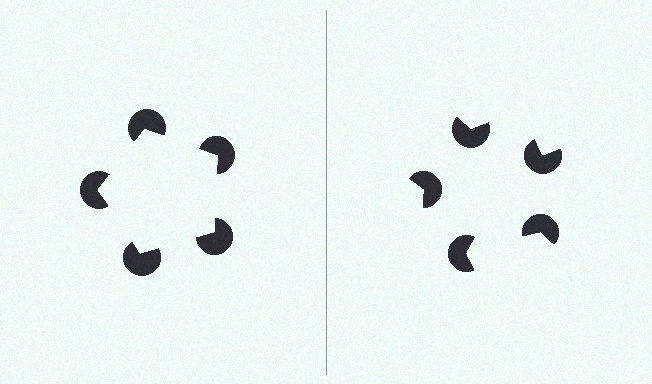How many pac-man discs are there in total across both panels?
10 — 5 on each side.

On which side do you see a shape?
An illusory pentagon appears on the left side. On the right side the wedge cuts are rotated, so no coherent shape forms.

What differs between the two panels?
The pac-man discs are positioned identically on both sides; only the wedge orientations differ. On the left they align to a pentagon; on the right they are misaligned.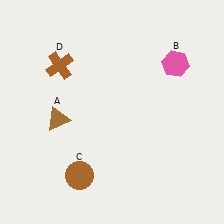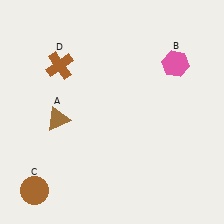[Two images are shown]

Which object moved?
The brown circle (C) moved left.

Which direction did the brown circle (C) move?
The brown circle (C) moved left.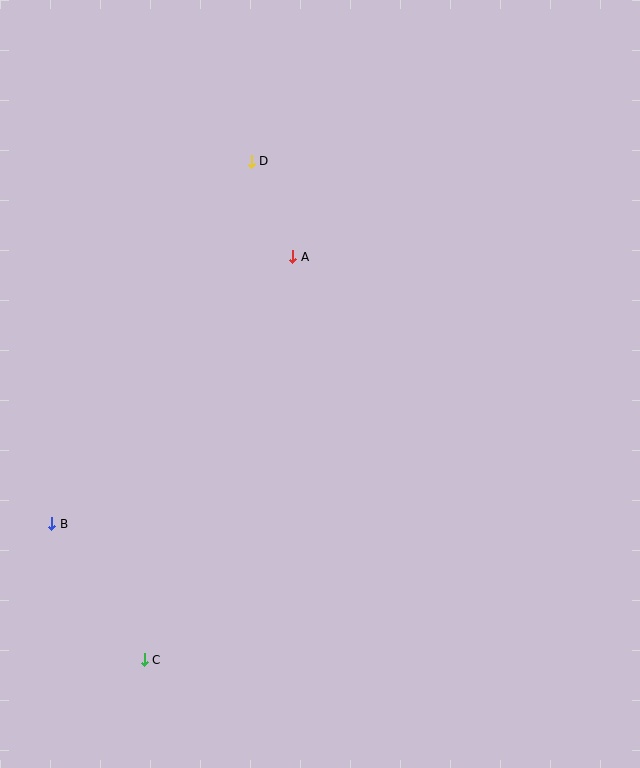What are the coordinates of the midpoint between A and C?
The midpoint between A and C is at (219, 458).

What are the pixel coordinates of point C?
Point C is at (144, 660).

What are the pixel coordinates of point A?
Point A is at (293, 257).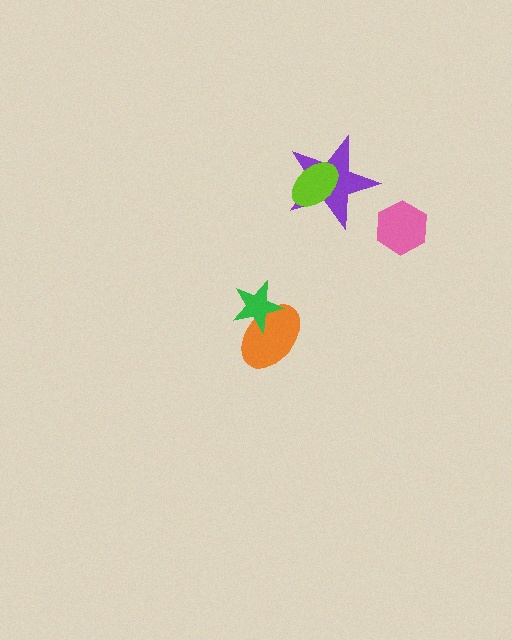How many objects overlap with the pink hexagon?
0 objects overlap with the pink hexagon.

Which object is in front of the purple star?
The lime ellipse is in front of the purple star.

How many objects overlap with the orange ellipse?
1 object overlaps with the orange ellipse.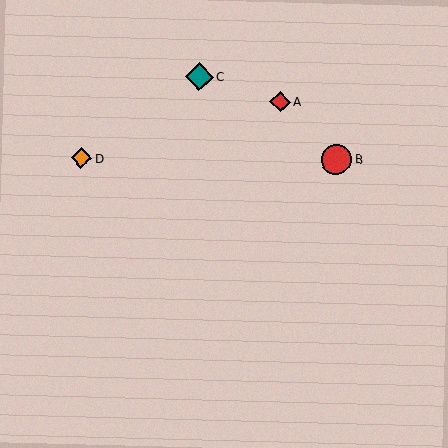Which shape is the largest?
The red circle (labeled B) is the largest.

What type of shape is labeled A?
Shape A is a red diamond.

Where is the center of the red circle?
The center of the red circle is at (336, 159).